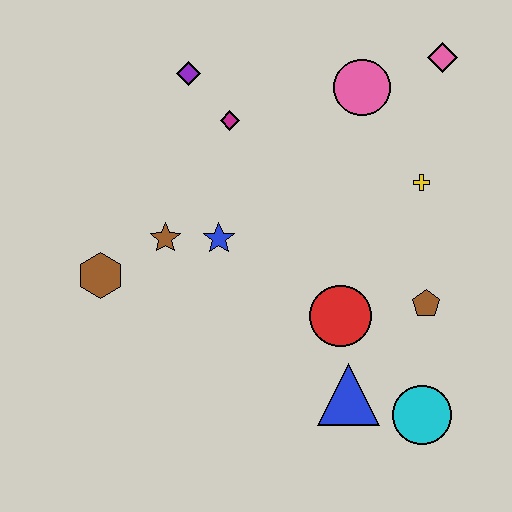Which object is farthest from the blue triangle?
The purple diamond is farthest from the blue triangle.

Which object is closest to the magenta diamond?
The purple diamond is closest to the magenta diamond.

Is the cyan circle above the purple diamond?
No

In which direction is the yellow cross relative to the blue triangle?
The yellow cross is above the blue triangle.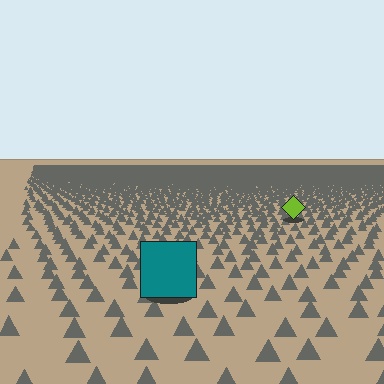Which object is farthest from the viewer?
The lime diamond is farthest from the viewer. It appears smaller and the ground texture around it is denser.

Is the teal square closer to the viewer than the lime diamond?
Yes. The teal square is closer — you can tell from the texture gradient: the ground texture is coarser near it.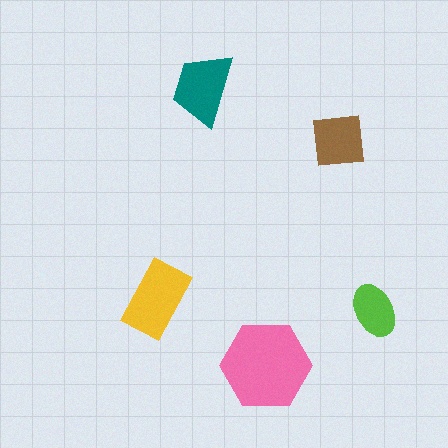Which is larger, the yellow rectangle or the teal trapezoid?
The yellow rectangle.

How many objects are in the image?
There are 5 objects in the image.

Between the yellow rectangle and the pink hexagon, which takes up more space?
The pink hexagon.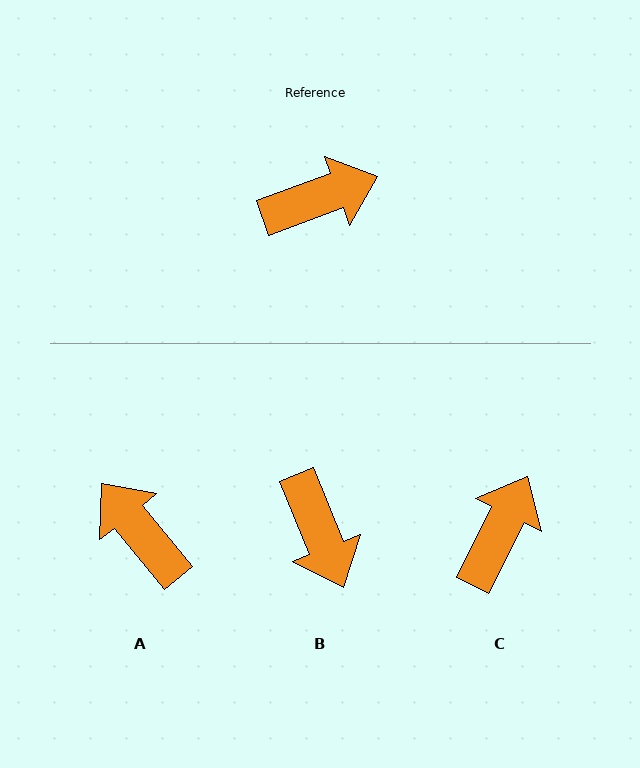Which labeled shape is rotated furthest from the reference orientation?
A, about 109 degrees away.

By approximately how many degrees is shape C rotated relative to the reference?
Approximately 43 degrees counter-clockwise.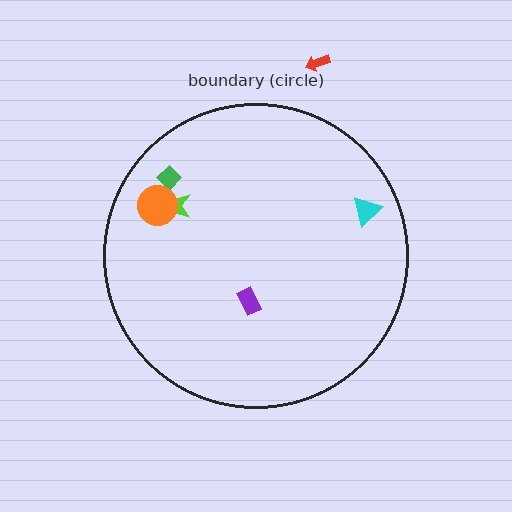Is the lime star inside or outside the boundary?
Inside.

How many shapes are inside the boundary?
5 inside, 1 outside.